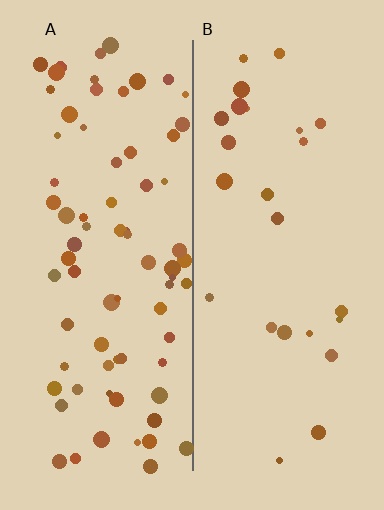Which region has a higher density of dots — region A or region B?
A (the left).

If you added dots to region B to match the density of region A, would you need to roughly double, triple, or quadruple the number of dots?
Approximately triple.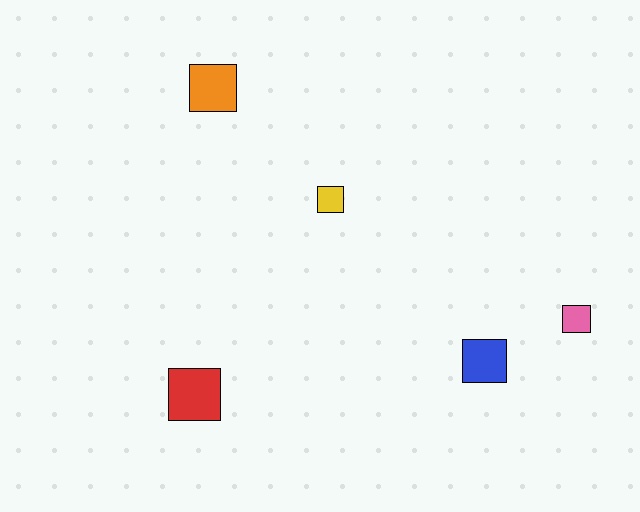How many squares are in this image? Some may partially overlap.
There are 5 squares.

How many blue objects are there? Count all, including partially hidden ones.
There is 1 blue object.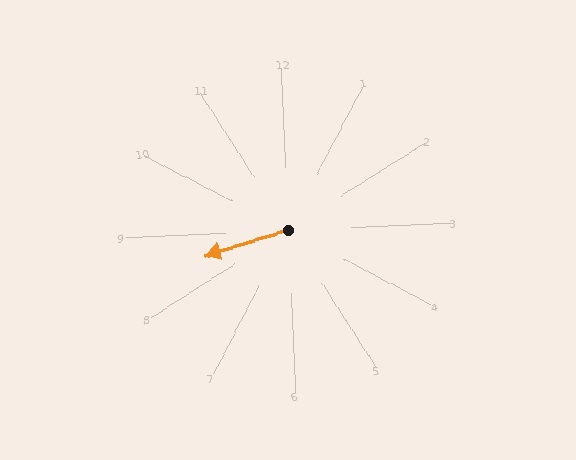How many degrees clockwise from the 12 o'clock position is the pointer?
Approximately 255 degrees.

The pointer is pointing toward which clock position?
Roughly 9 o'clock.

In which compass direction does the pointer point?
West.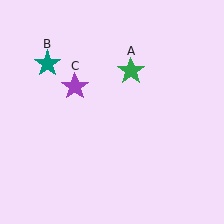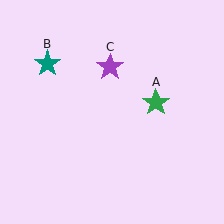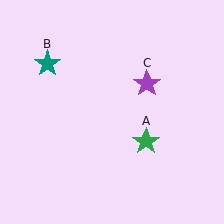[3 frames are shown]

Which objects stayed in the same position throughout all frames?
Teal star (object B) remained stationary.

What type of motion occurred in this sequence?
The green star (object A), purple star (object C) rotated clockwise around the center of the scene.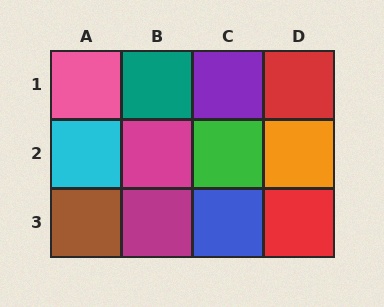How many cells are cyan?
1 cell is cyan.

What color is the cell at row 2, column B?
Magenta.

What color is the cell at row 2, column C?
Green.